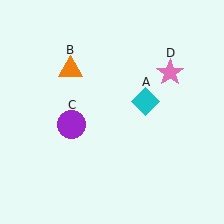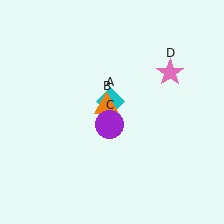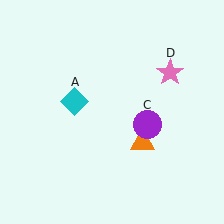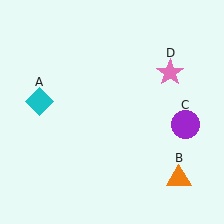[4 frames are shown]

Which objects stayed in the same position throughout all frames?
Pink star (object D) remained stationary.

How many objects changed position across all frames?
3 objects changed position: cyan diamond (object A), orange triangle (object B), purple circle (object C).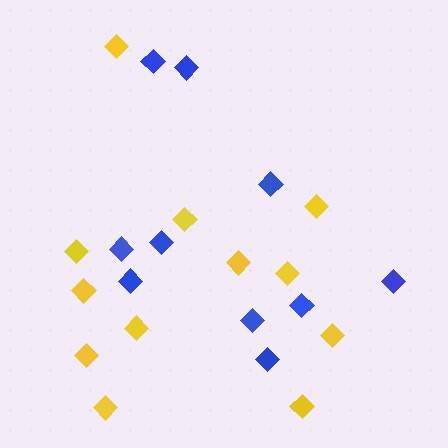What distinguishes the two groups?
There are 2 groups: one group of yellow diamonds (12) and one group of blue diamonds (10).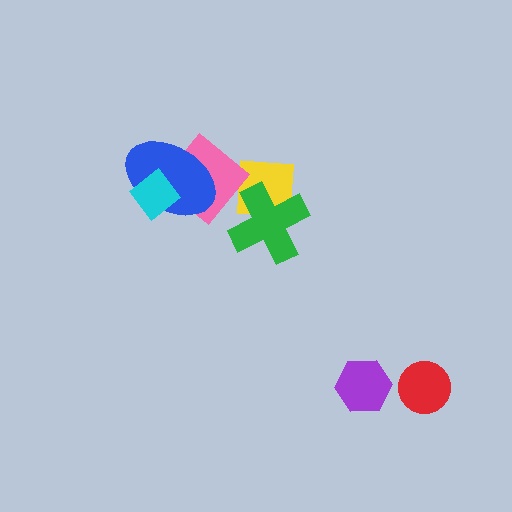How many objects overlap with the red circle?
0 objects overlap with the red circle.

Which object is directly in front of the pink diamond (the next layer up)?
The blue ellipse is directly in front of the pink diamond.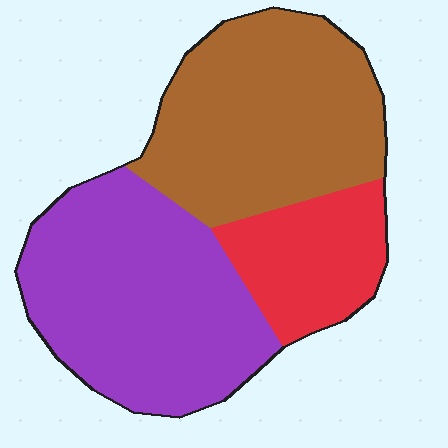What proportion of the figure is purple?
Purple covers 43% of the figure.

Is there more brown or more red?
Brown.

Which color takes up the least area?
Red, at roughly 20%.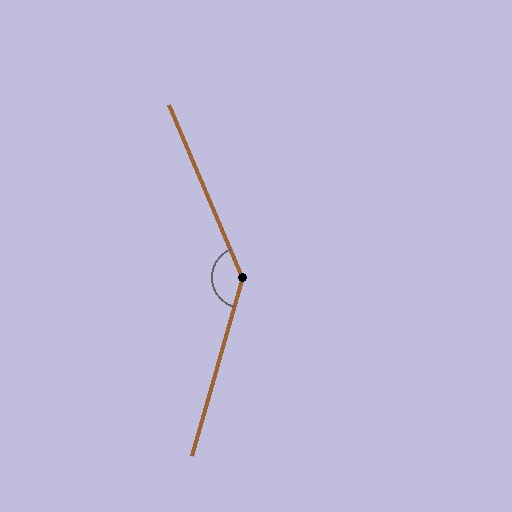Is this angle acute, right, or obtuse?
It is obtuse.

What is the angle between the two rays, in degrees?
Approximately 141 degrees.